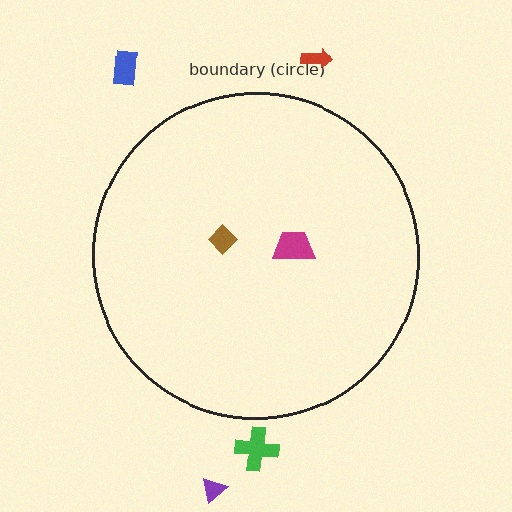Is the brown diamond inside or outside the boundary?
Inside.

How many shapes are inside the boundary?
2 inside, 4 outside.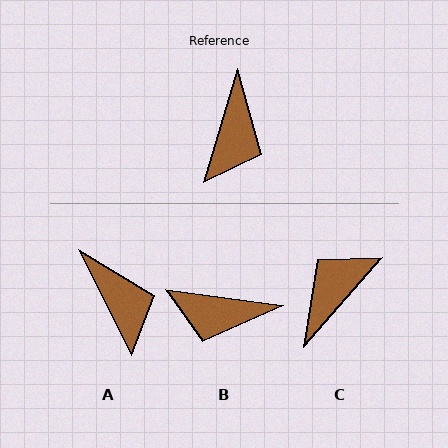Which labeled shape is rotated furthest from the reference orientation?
C, about 155 degrees away.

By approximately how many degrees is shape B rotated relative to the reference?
Approximately 81 degrees clockwise.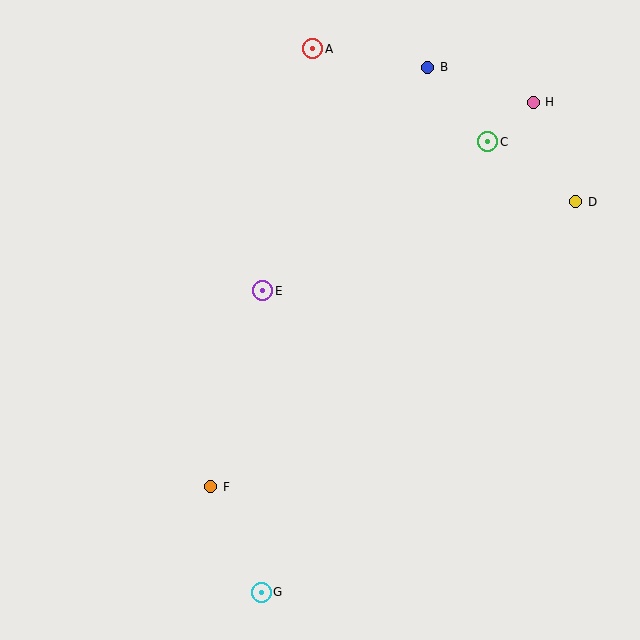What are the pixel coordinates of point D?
Point D is at (576, 202).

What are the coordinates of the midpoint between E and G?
The midpoint between E and G is at (262, 442).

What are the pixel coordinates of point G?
Point G is at (261, 592).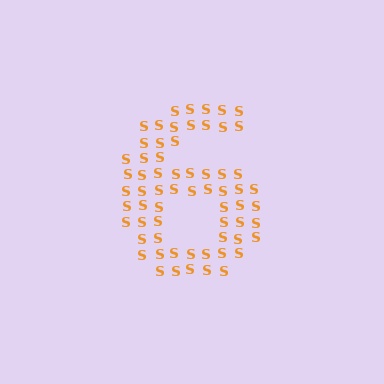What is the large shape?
The large shape is the digit 6.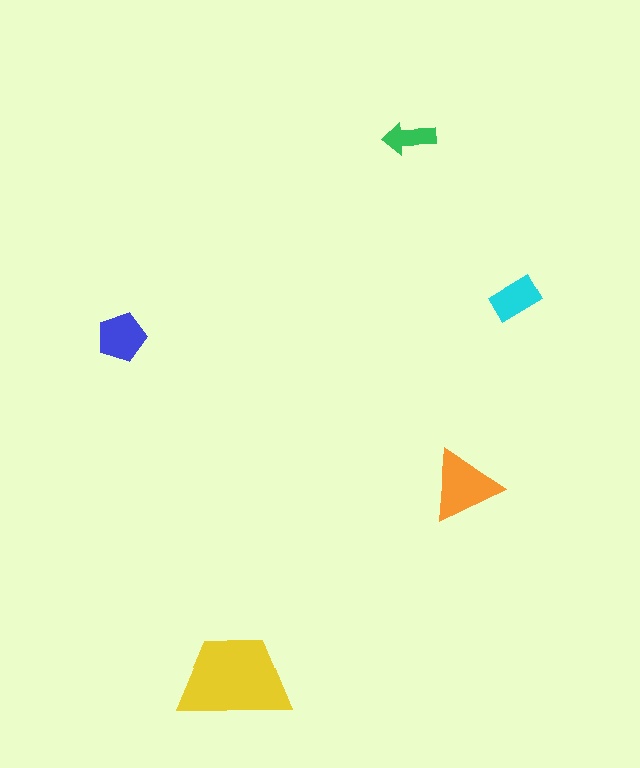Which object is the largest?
The yellow trapezoid.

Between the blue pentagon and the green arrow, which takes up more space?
The blue pentagon.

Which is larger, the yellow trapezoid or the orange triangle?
The yellow trapezoid.